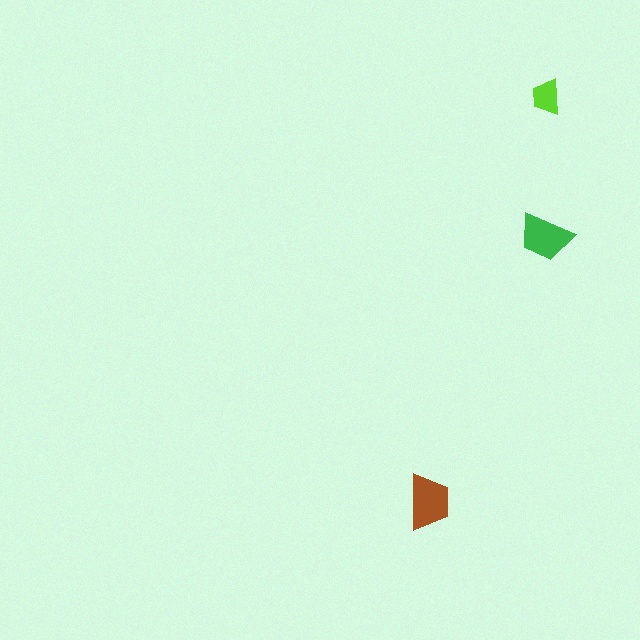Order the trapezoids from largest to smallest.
the brown one, the green one, the lime one.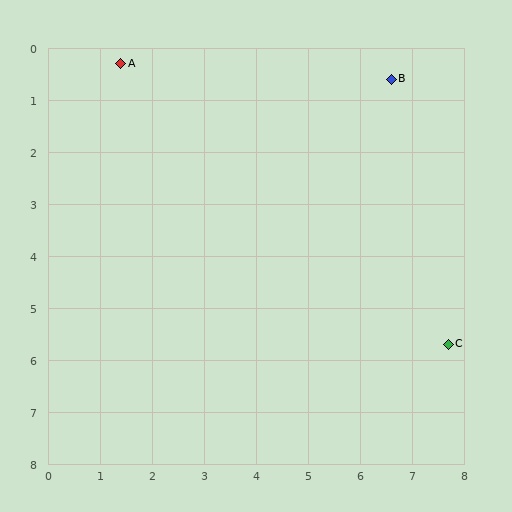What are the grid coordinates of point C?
Point C is at approximately (7.7, 5.7).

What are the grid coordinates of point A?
Point A is at approximately (1.4, 0.3).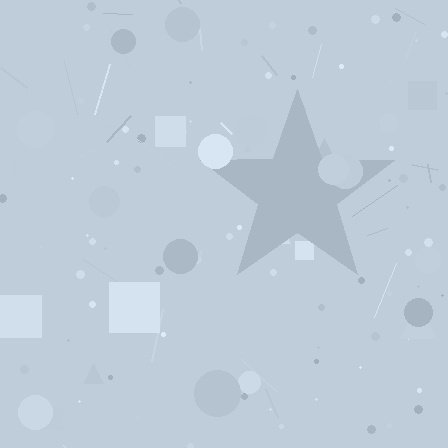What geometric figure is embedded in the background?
A star is embedded in the background.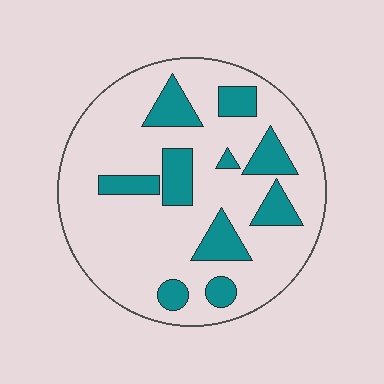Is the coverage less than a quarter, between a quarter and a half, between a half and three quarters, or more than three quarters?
Less than a quarter.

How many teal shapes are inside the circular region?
10.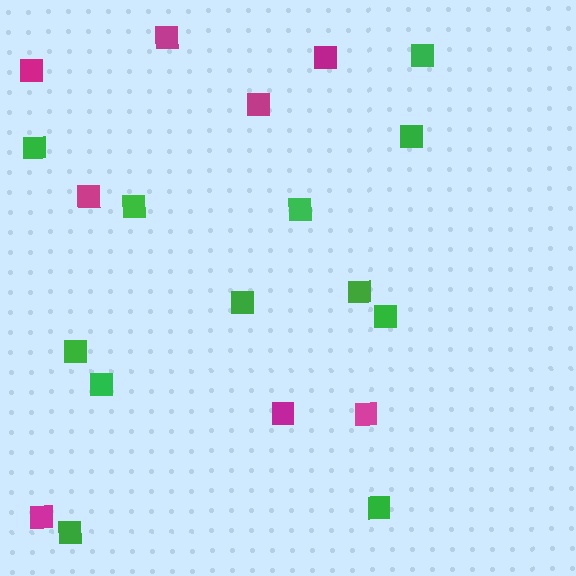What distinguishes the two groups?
There are 2 groups: one group of green squares (12) and one group of magenta squares (8).